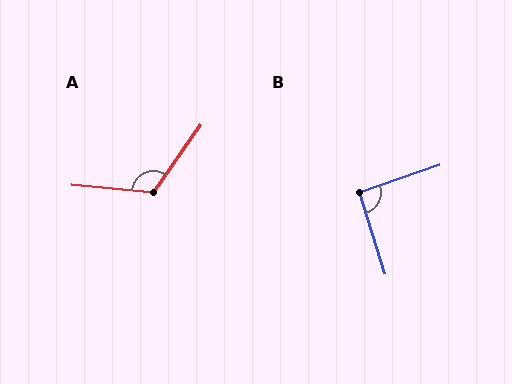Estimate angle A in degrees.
Approximately 120 degrees.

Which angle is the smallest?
B, at approximately 92 degrees.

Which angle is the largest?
A, at approximately 120 degrees.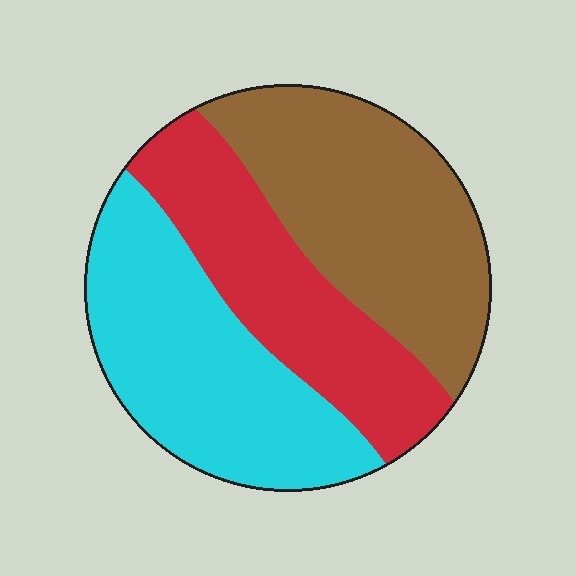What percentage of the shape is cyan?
Cyan covers roughly 35% of the shape.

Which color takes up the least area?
Red, at roughly 30%.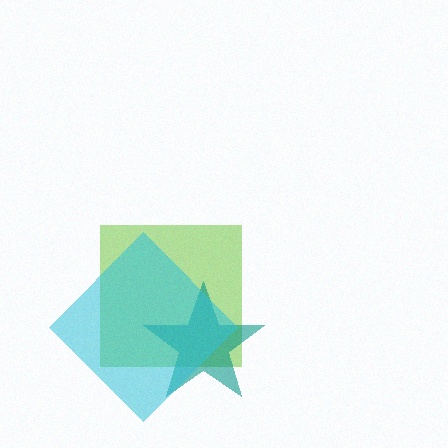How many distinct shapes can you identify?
There are 3 distinct shapes: a lime square, a teal star, a cyan diamond.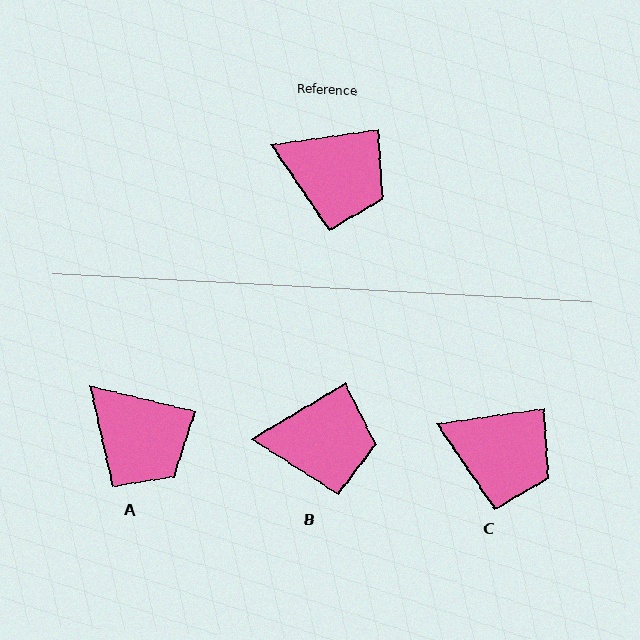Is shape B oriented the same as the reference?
No, it is off by about 23 degrees.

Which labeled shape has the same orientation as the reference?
C.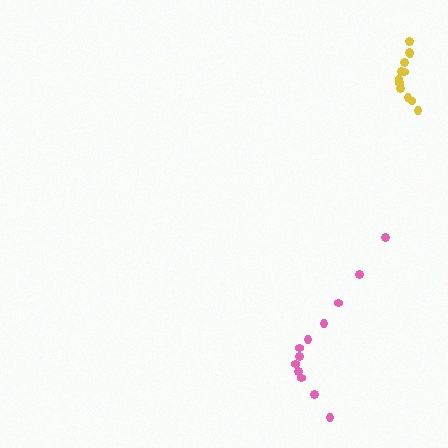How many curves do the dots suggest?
There are 2 distinct paths.